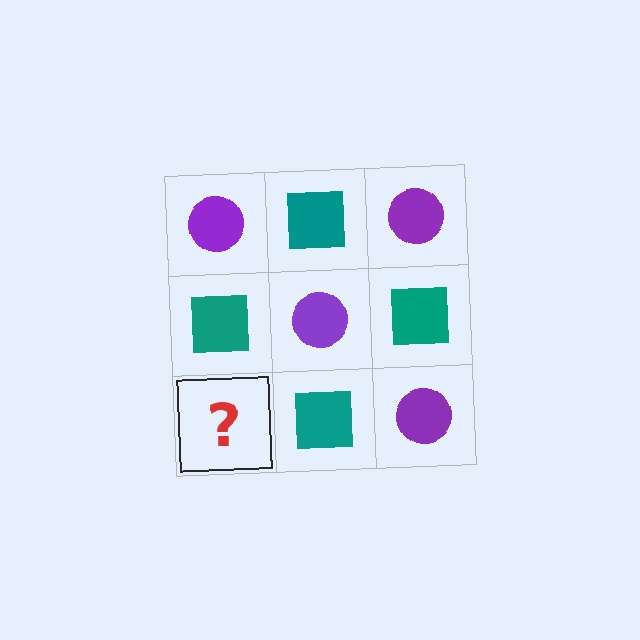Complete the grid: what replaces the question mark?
The question mark should be replaced with a purple circle.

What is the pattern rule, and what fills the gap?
The rule is that it alternates purple circle and teal square in a checkerboard pattern. The gap should be filled with a purple circle.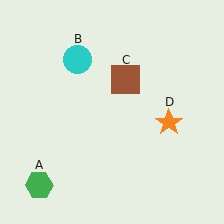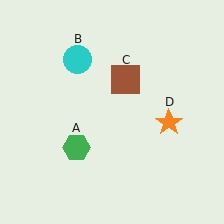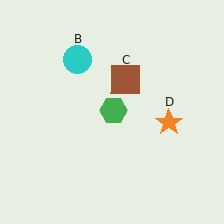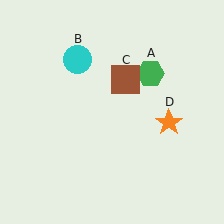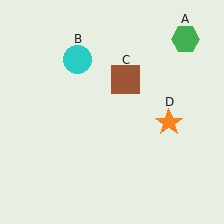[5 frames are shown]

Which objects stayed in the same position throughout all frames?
Cyan circle (object B) and brown square (object C) and orange star (object D) remained stationary.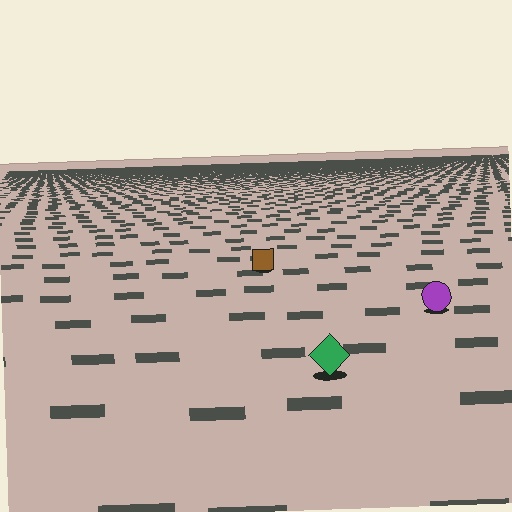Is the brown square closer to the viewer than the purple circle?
No. The purple circle is closer — you can tell from the texture gradient: the ground texture is coarser near it.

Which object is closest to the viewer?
The green diamond is closest. The texture marks near it are larger and more spread out.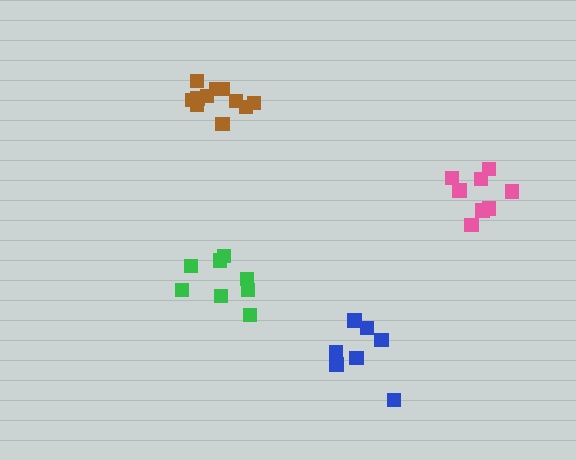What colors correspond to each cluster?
The clusters are colored: brown, pink, green, blue.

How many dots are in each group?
Group 1: 11 dots, Group 2: 8 dots, Group 3: 8 dots, Group 4: 7 dots (34 total).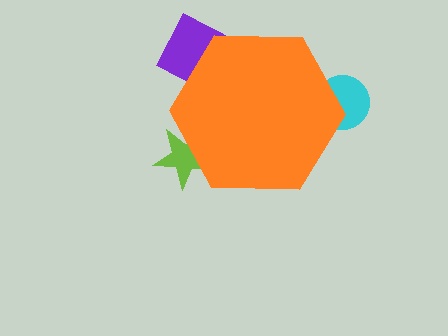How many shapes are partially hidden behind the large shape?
3 shapes are partially hidden.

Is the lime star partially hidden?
Yes, the lime star is partially hidden behind the orange hexagon.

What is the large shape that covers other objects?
An orange hexagon.